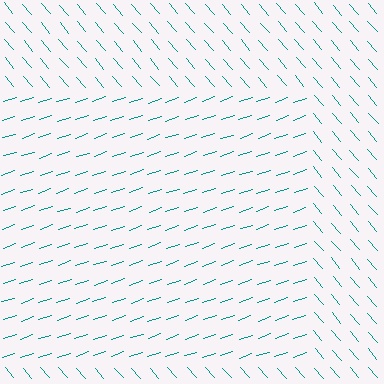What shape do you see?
I see a rectangle.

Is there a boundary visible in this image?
Yes, there is a texture boundary formed by a change in line orientation.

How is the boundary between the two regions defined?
The boundary is defined purely by a change in line orientation (approximately 68 degrees difference). All lines are the same color and thickness.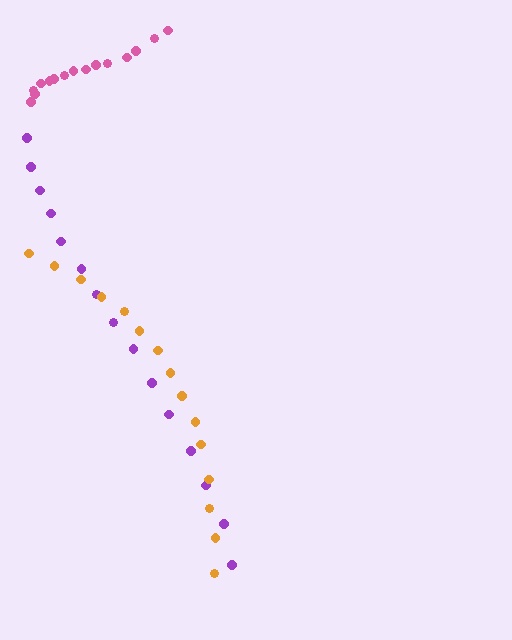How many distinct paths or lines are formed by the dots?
There are 3 distinct paths.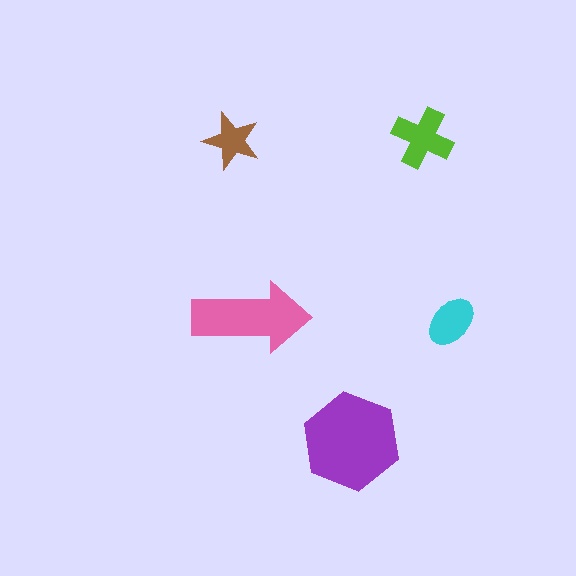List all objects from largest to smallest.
The purple hexagon, the pink arrow, the lime cross, the cyan ellipse, the brown star.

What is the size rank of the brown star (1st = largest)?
5th.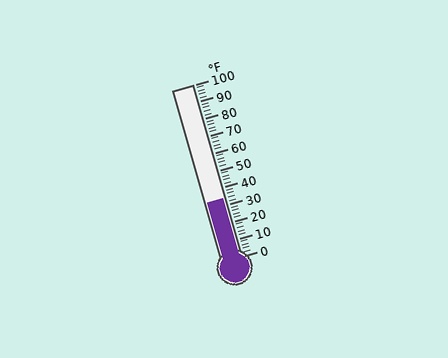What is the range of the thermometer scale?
The thermometer scale ranges from 0°F to 100°F.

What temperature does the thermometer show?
The thermometer shows approximately 34°F.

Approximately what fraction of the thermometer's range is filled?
The thermometer is filled to approximately 35% of its range.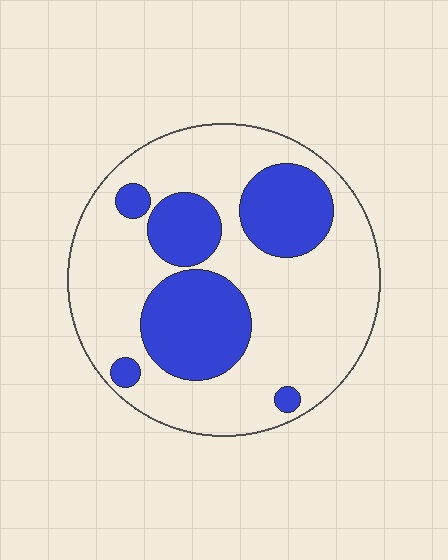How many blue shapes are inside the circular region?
6.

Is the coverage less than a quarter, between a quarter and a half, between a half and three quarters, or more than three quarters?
Between a quarter and a half.